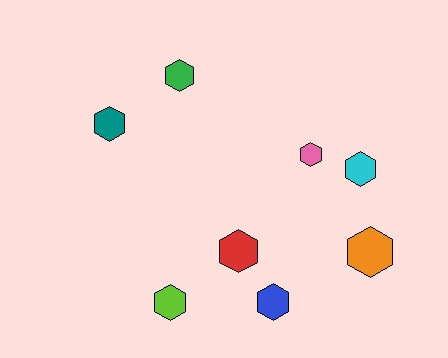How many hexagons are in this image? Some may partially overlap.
There are 8 hexagons.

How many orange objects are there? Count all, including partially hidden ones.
There is 1 orange object.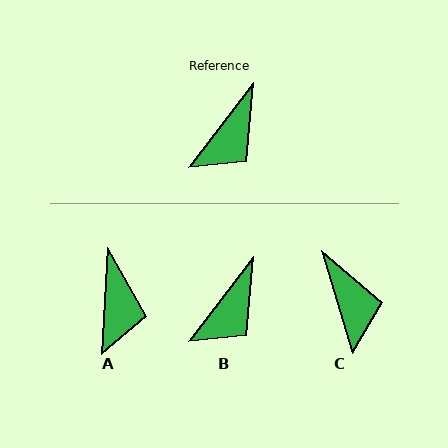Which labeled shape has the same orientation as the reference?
B.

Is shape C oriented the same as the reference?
No, it is off by about 54 degrees.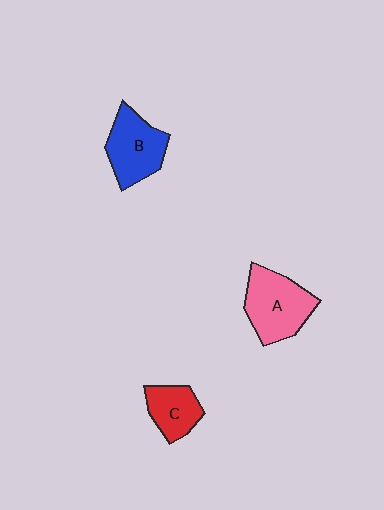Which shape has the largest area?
Shape A (pink).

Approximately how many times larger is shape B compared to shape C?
Approximately 1.4 times.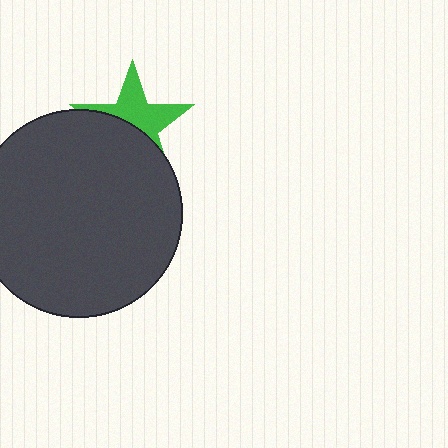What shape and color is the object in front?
The object in front is a dark gray circle.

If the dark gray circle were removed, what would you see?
You would see the complete green star.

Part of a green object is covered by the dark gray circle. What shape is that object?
It is a star.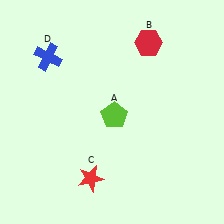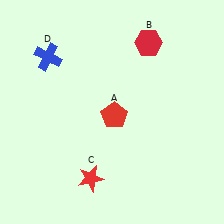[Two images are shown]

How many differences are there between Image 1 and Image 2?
There is 1 difference between the two images.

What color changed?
The pentagon (A) changed from lime in Image 1 to red in Image 2.